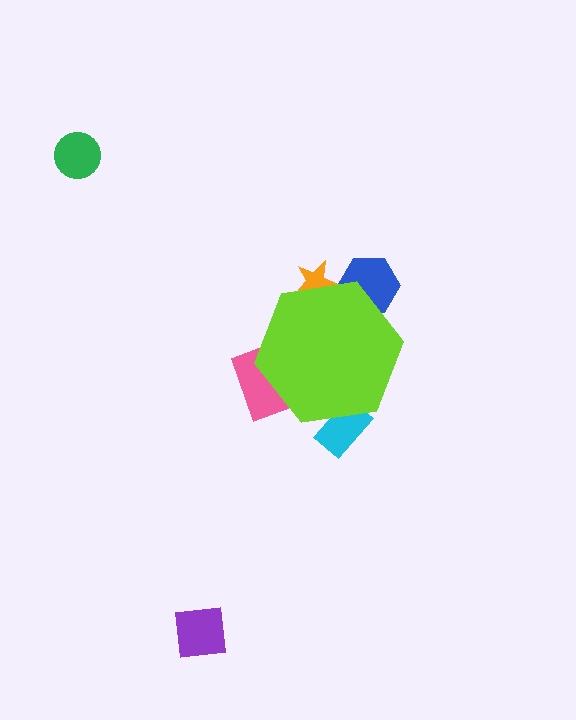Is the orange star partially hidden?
Yes, the orange star is partially hidden behind the lime hexagon.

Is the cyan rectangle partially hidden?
Yes, the cyan rectangle is partially hidden behind the lime hexagon.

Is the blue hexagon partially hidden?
Yes, the blue hexagon is partially hidden behind the lime hexagon.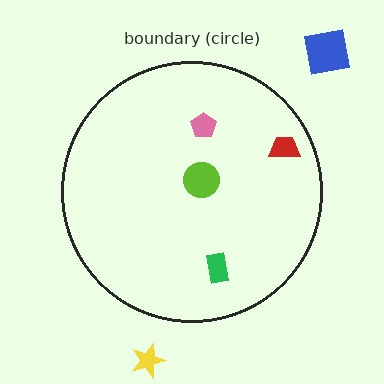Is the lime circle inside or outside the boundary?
Inside.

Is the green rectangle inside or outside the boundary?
Inside.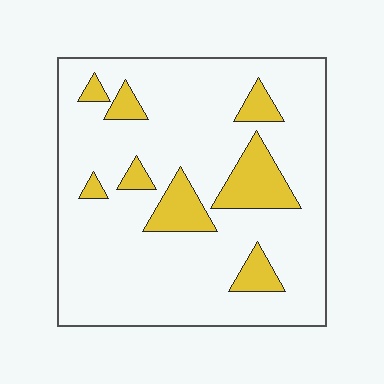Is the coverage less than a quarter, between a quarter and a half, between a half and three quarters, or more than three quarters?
Less than a quarter.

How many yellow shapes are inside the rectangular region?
8.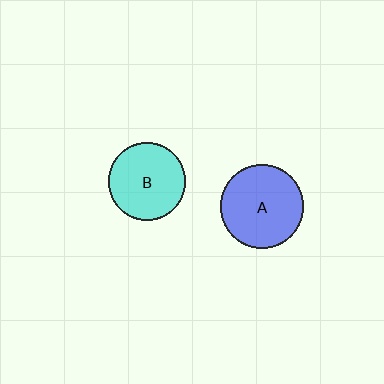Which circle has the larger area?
Circle A (blue).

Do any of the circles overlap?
No, none of the circles overlap.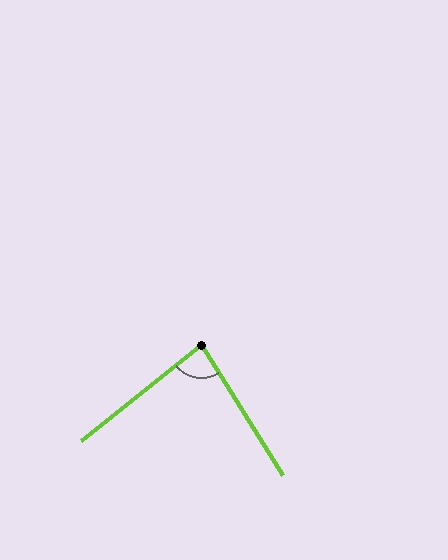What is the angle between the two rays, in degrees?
Approximately 83 degrees.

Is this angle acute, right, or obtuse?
It is acute.